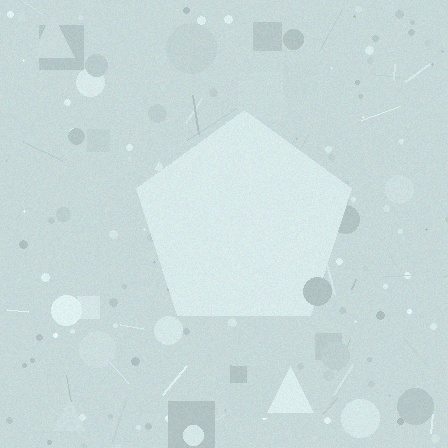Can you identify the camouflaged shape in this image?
The camouflaged shape is a pentagon.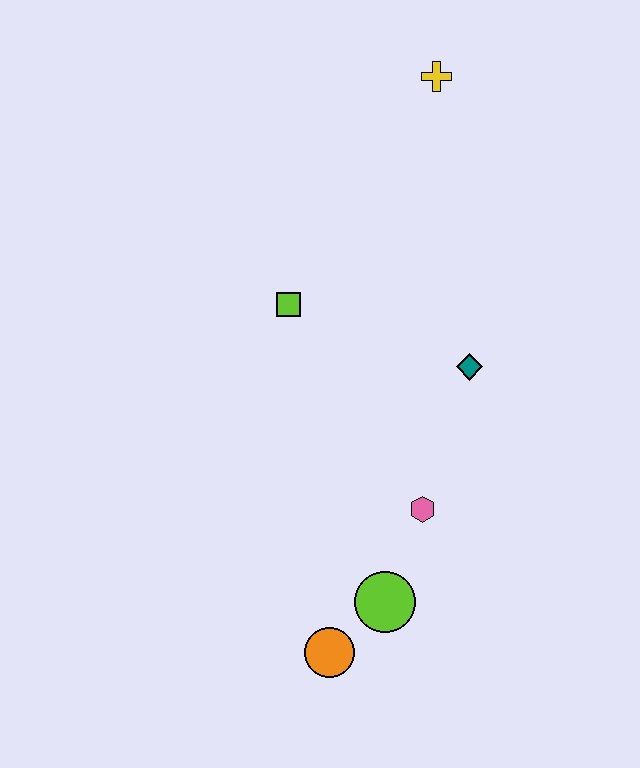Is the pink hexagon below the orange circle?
No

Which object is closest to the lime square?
The teal diamond is closest to the lime square.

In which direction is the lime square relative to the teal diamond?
The lime square is to the left of the teal diamond.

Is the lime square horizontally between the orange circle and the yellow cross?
No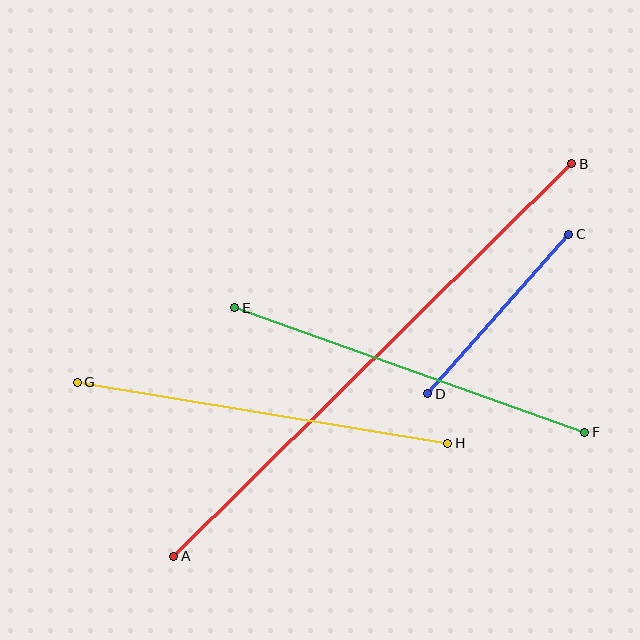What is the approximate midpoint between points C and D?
The midpoint is at approximately (498, 314) pixels.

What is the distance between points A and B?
The distance is approximately 559 pixels.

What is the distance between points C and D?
The distance is approximately 213 pixels.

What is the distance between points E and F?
The distance is approximately 371 pixels.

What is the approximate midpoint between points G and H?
The midpoint is at approximately (263, 413) pixels.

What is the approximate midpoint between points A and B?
The midpoint is at approximately (373, 360) pixels.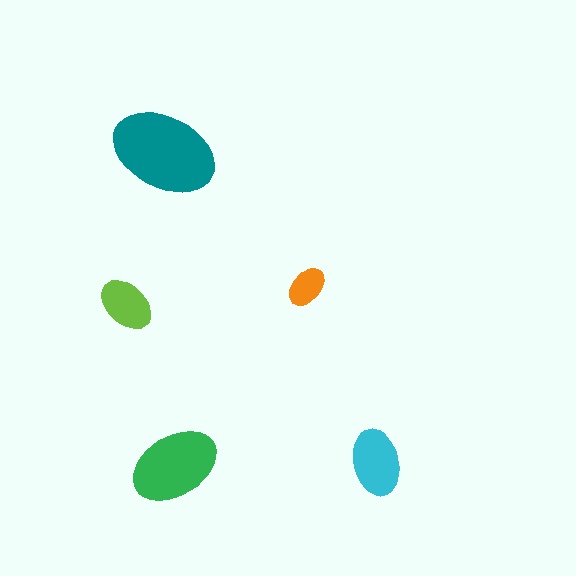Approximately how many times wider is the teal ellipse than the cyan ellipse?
About 1.5 times wider.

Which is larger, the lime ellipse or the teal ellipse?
The teal one.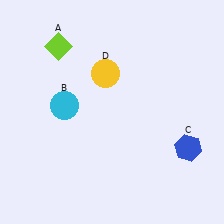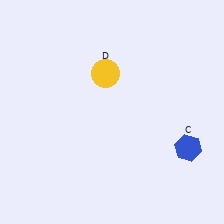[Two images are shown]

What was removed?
The lime diamond (A), the cyan circle (B) were removed in Image 2.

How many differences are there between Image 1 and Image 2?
There are 2 differences between the two images.